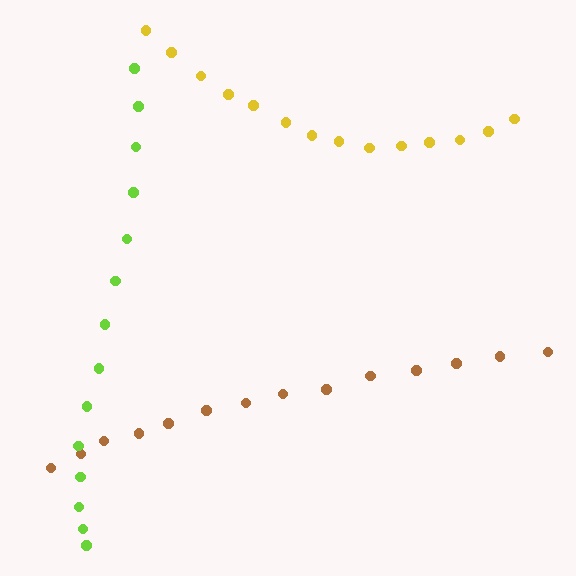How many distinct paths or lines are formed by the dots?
There are 3 distinct paths.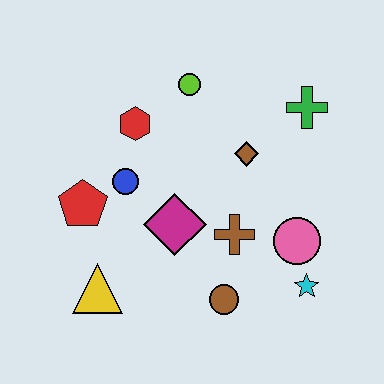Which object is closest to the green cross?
The brown diamond is closest to the green cross.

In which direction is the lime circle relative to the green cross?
The lime circle is to the left of the green cross.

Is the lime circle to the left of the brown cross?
Yes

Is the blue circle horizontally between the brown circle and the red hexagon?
No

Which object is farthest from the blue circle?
The cyan star is farthest from the blue circle.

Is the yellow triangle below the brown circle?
No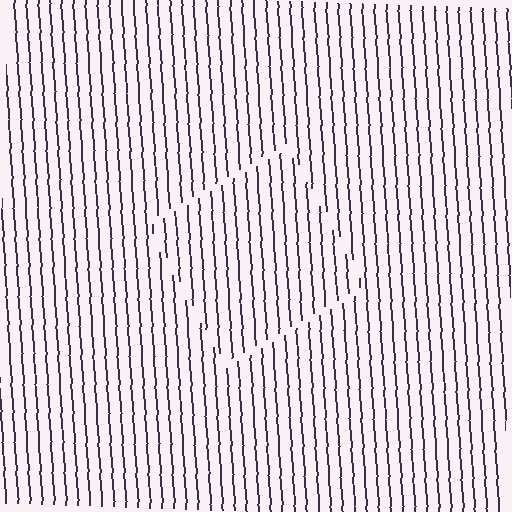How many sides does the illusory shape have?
4 sides — the line-ends trace a square.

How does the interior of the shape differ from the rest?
The interior of the shape contains the same grating, shifted by half a period — the contour is defined by the phase discontinuity where line-ends from the inner and outer gratings abut.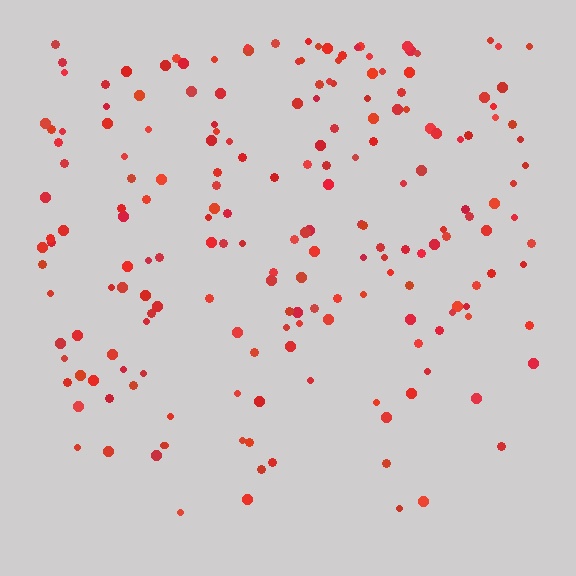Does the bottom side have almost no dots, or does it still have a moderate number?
Still a moderate number, just noticeably fewer than the top.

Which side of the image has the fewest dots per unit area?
The bottom.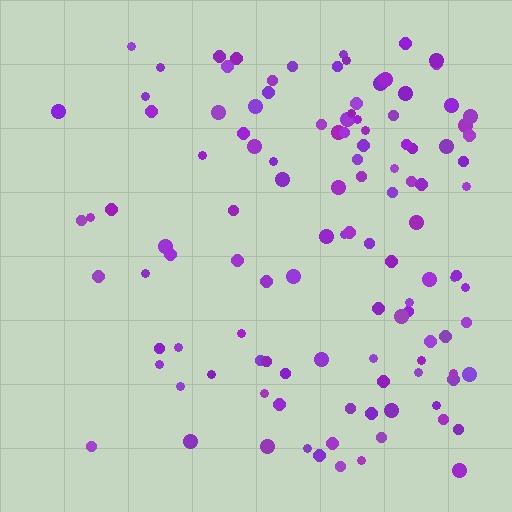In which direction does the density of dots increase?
From left to right, with the right side densest.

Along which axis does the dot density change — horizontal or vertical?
Horizontal.